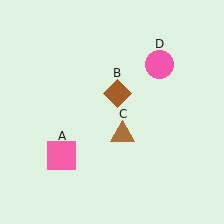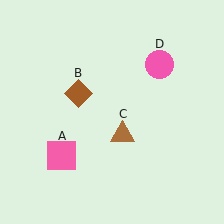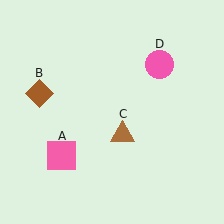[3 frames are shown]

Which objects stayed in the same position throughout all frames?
Pink square (object A) and brown triangle (object C) and pink circle (object D) remained stationary.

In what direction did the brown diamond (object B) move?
The brown diamond (object B) moved left.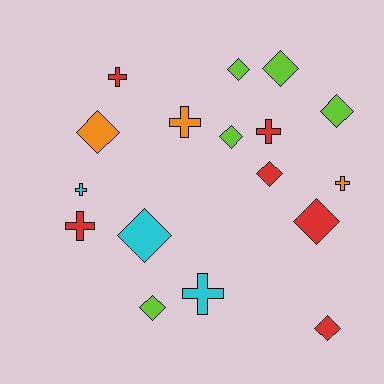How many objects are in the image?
There are 17 objects.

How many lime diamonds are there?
There are 5 lime diamonds.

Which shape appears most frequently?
Diamond, with 10 objects.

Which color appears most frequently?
Red, with 6 objects.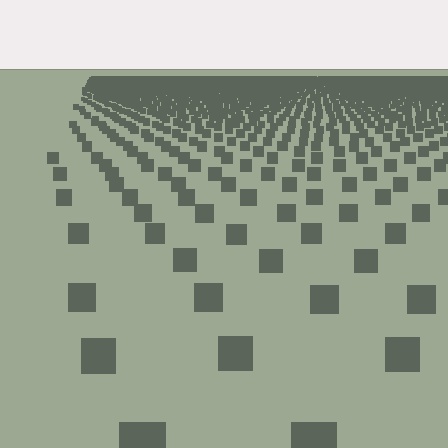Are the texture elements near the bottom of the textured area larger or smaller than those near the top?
Larger. Near the bottom, elements are closer to the viewer and appear at a bigger on-screen size.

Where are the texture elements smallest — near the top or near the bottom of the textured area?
Near the top.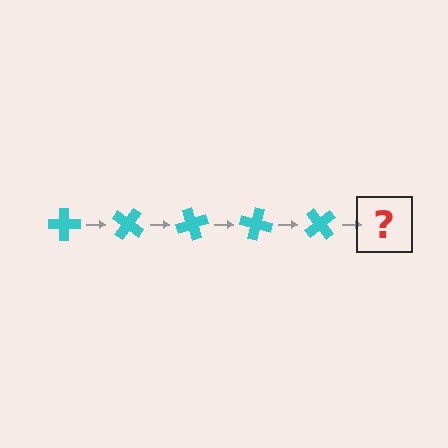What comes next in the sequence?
The next element should be a cyan cross rotated 175 degrees.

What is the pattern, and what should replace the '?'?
The pattern is that the cross rotates 35 degrees each step. The '?' should be a cyan cross rotated 175 degrees.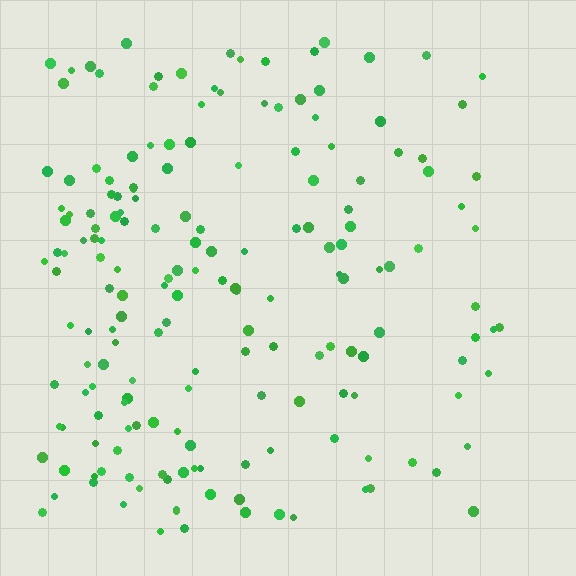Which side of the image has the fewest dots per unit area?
The right.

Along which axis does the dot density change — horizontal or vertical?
Horizontal.